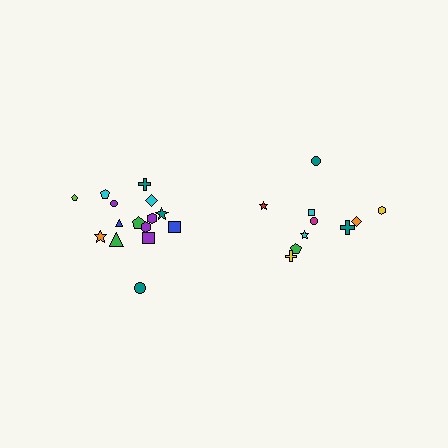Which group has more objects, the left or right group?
The left group.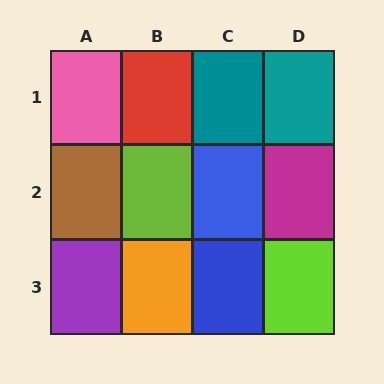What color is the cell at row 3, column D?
Lime.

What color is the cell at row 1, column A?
Pink.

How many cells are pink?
1 cell is pink.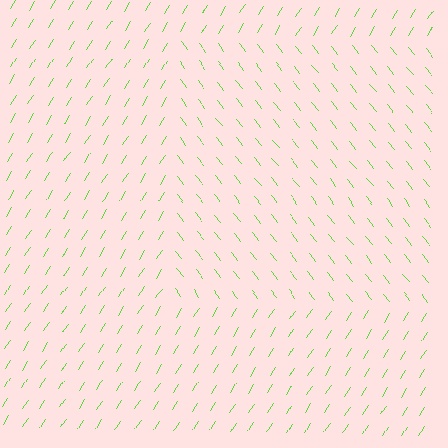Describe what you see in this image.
The image is filled with small lime line segments. A rectangle region in the image has lines oriented differently from the surrounding lines, creating a visible texture boundary.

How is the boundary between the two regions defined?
The boundary is defined purely by a change in line orientation (approximately 70 degrees difference). All lines are the same color and thickness.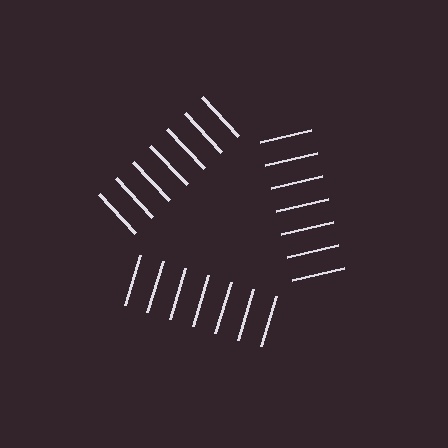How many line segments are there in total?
21 — 7 along each of the 3 edges.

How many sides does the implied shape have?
3 sides — the line-ends trace a triangle.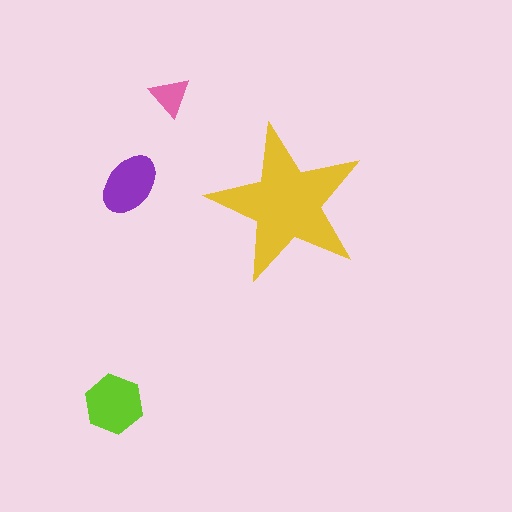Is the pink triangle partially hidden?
No, the pink triangle is fully visible.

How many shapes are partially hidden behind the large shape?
0 shapes are partially hidden.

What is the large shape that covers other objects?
A yellow star.